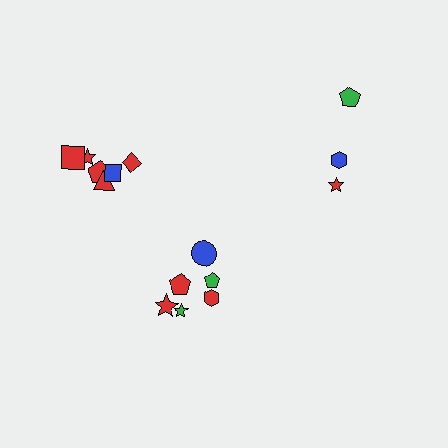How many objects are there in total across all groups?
There are 15 objects.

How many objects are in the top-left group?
There are 6 objects.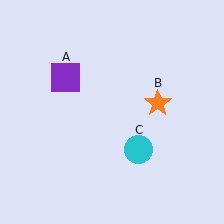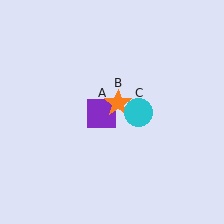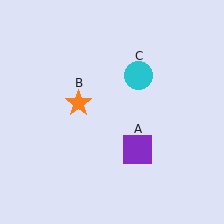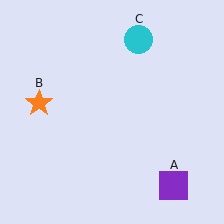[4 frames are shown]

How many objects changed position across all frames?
3 objects changed position: purple square (object A), orange star (object B), cyan circle (object C).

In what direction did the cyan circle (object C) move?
The cyan circle (object C) moved up.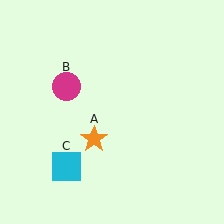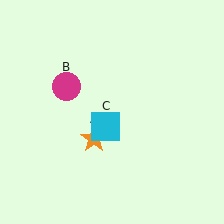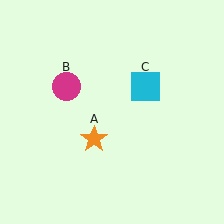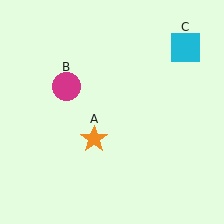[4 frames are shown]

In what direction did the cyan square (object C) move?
The cyan square (object C) moved up and to the right.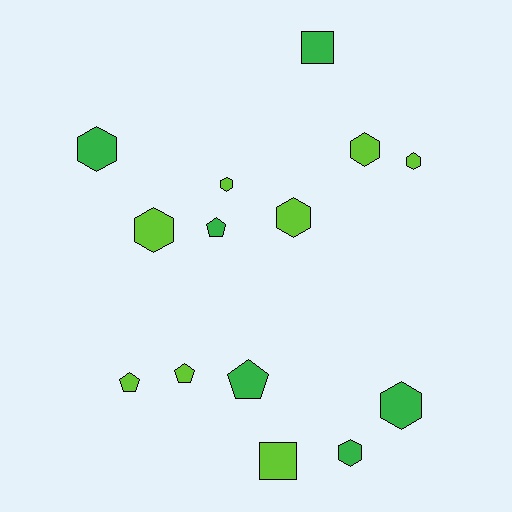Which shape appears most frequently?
Hexagon, with 8 objects.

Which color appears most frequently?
Lime, with 8 objects.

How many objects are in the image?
There are 14 objects.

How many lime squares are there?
There is 1 lime square.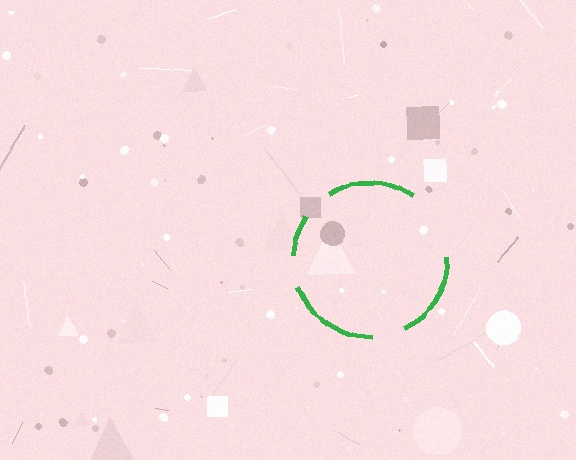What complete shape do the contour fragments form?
The contour fragments form a circle.